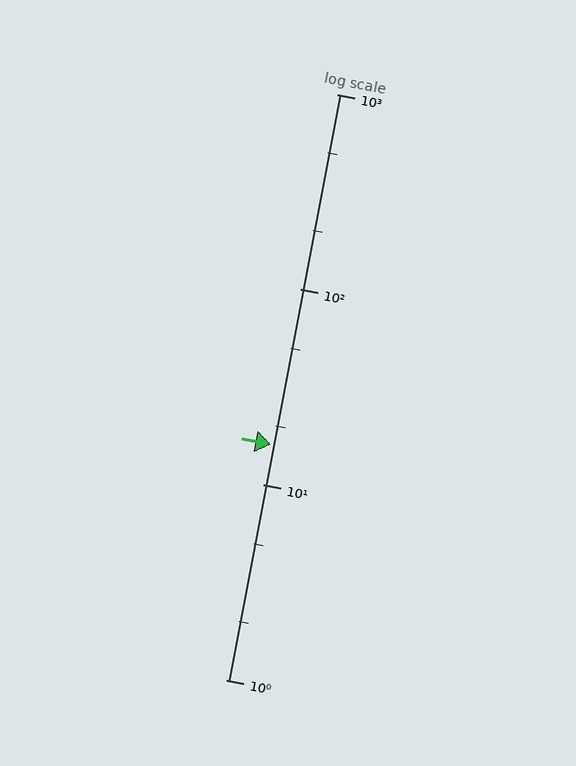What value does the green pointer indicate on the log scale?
The pointer indicates approximately 16.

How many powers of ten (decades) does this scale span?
The scale spans 3 decades, from 1 to 1000.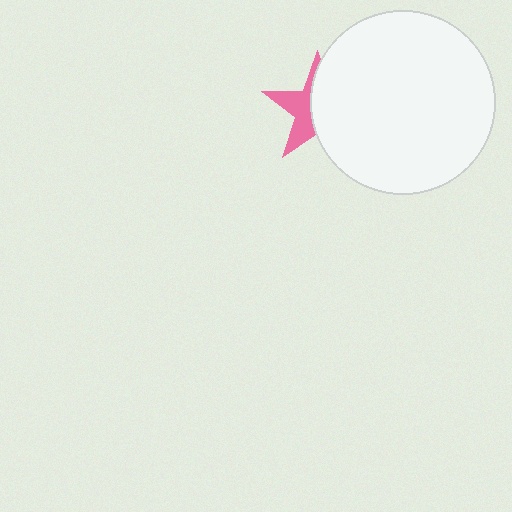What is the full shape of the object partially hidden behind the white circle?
The partially hidden object is a pink star.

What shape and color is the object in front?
The object in front is a white circle.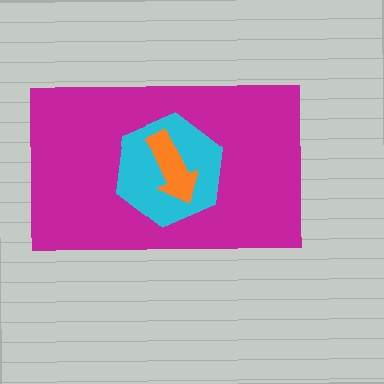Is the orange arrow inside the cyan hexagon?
Yes.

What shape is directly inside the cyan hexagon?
The orange arrow.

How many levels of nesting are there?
3.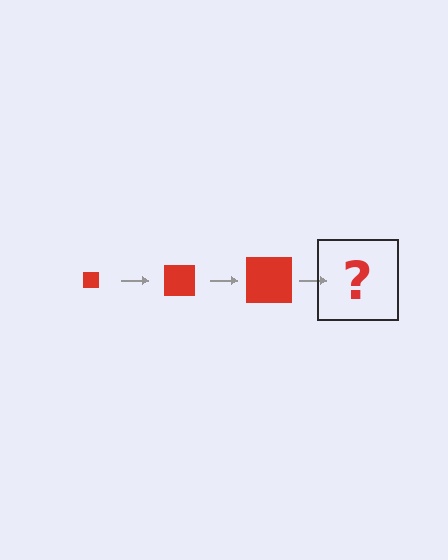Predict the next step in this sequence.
The next step is a red square, larger than the previous one.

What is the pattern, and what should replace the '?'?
The pattern is that the square gets progressively larger each step. The '?' should be a red square, larger than the previous one.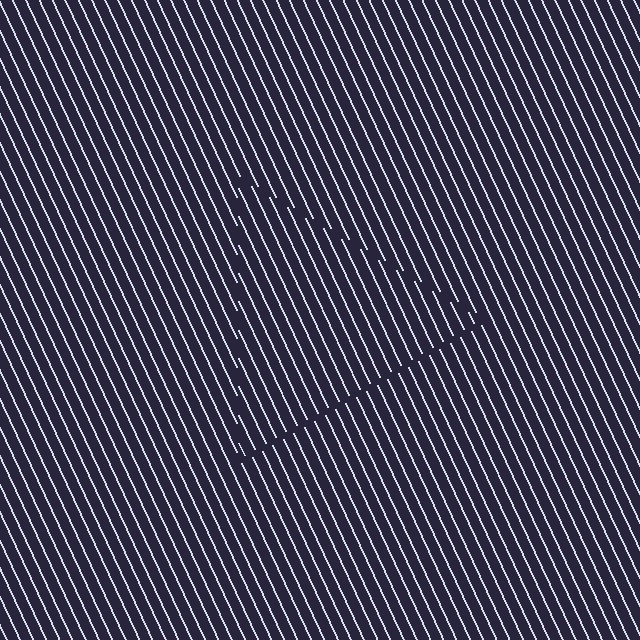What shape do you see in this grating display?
An illusory triangle. The interior of the shape contains the same grating, shifted by half a period — the contour is defined by the phase discontinuity where line-ends from the inner and outer gratings abut.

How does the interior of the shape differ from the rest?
The interior of the shape contains the same grating, shifted by half a period — the contour is defined by the phase discontinuity where line-ends from the inner and outer gratings abut.